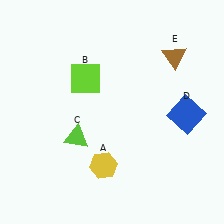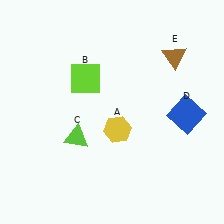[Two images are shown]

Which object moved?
The yellow hexagon (A) moved up.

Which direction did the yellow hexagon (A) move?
The yellow hexagon (A) moved up.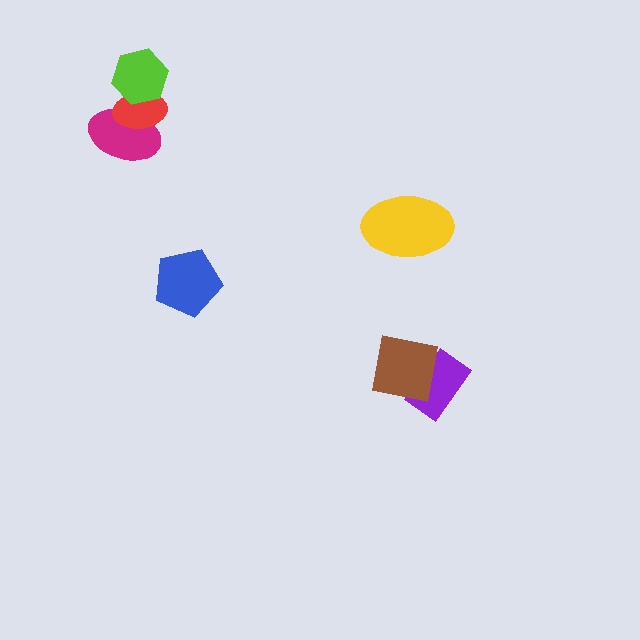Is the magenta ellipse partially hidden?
Yes, it is partially covered by another shape.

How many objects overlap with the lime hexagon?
1 object overlaps with the lime hexagon.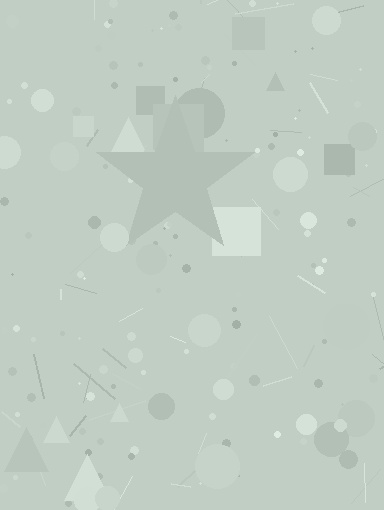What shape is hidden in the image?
A star is hidden in the image.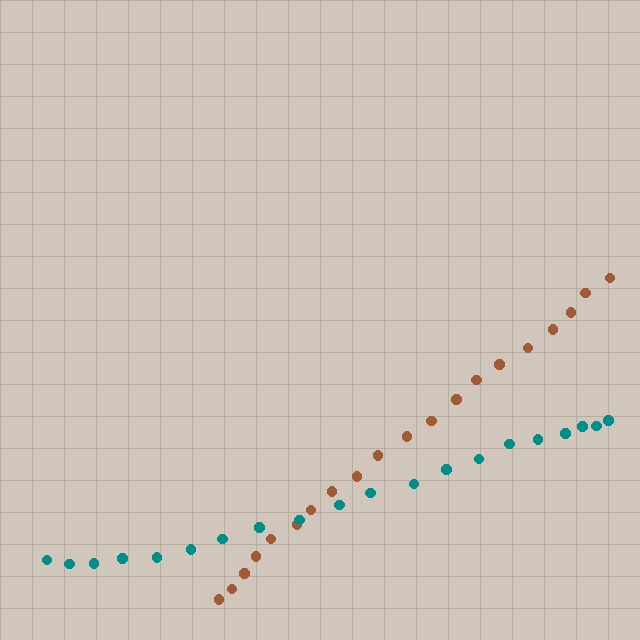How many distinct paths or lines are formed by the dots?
There are 2 distinct paths.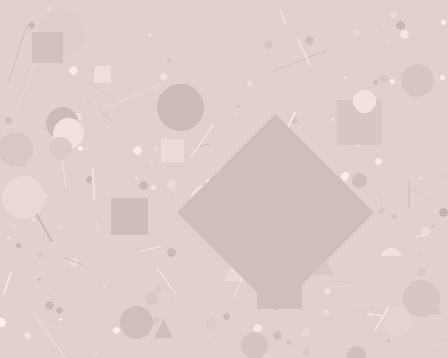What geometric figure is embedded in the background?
A diamond is embedded in the background.